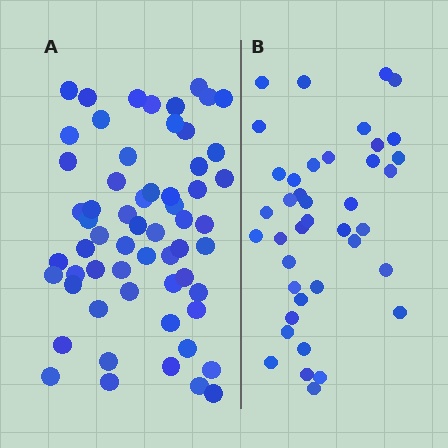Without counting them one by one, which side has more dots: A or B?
Region A (the left region) has more dots.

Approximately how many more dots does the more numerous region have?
Region A has approximately 20 more dots than region B.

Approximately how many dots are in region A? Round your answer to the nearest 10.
About 60 dots.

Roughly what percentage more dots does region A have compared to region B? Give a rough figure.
About 50% more.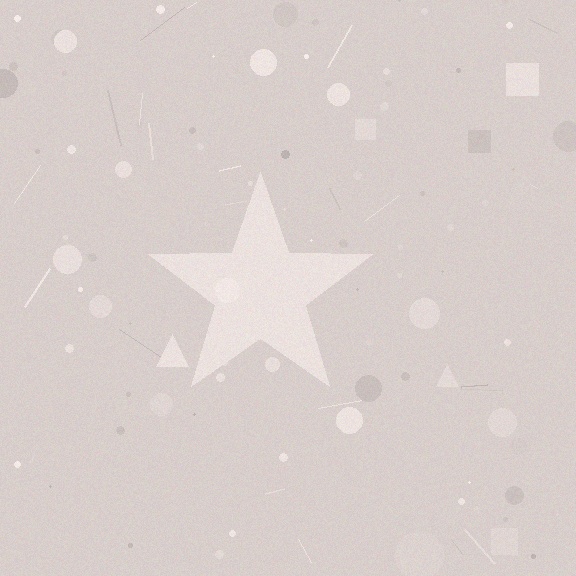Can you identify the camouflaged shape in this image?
The camouflaged shape is a star.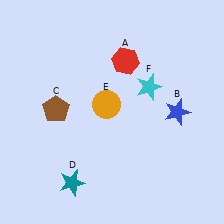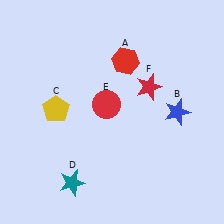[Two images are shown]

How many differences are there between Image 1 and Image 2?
There are 3 differences between the two images.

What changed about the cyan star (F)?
In Image 1, F is cyan. In Image 2, it changed to red.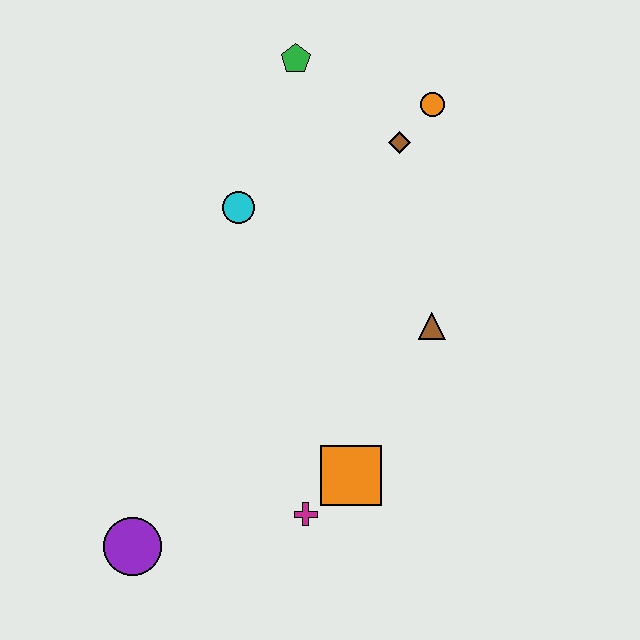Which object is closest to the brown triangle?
The orange square is closest to the brown triangle.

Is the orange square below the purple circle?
No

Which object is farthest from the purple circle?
The orange circle is farthest from the purple circle.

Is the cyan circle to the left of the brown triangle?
Yes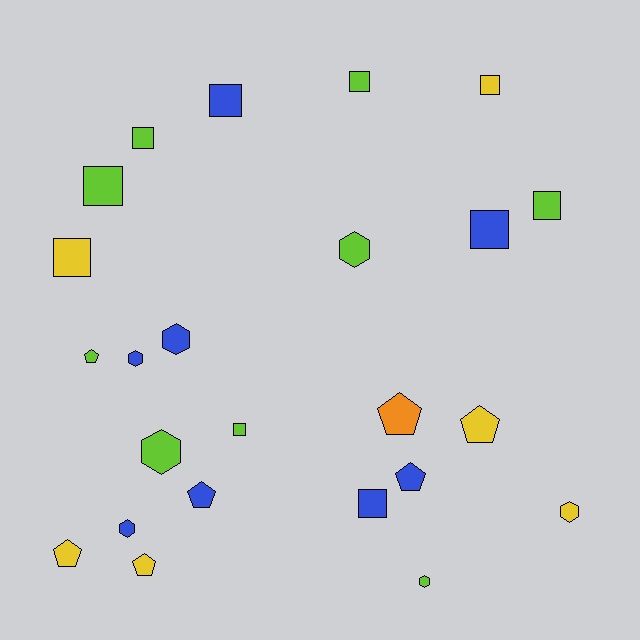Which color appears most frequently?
Lime, with 9 objects.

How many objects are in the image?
There are 24 objects.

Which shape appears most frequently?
Square, with 10 objects.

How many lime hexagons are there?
There are 3 lime hexagons.